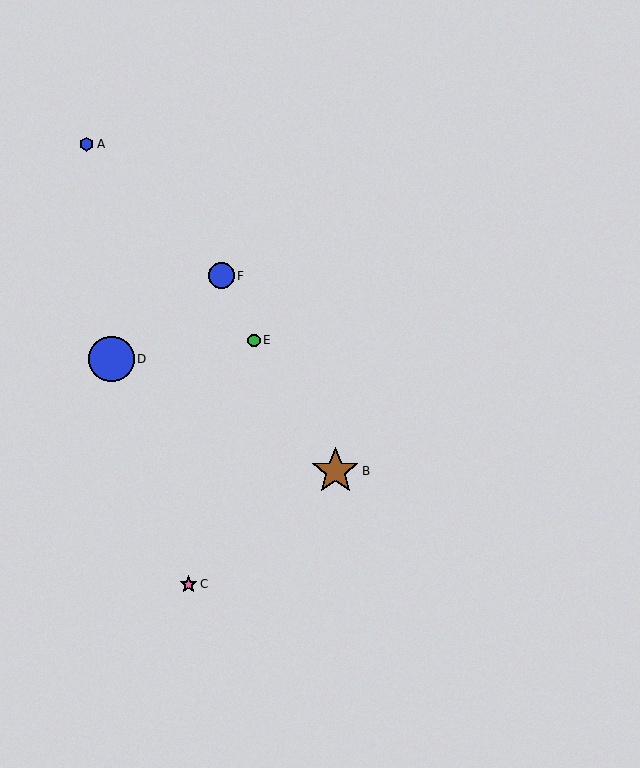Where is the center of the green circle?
The center of the green circle is at (254, 340).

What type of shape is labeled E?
Shape E is a green circle.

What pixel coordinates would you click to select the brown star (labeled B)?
Click at (335, 471) to select the brown star B.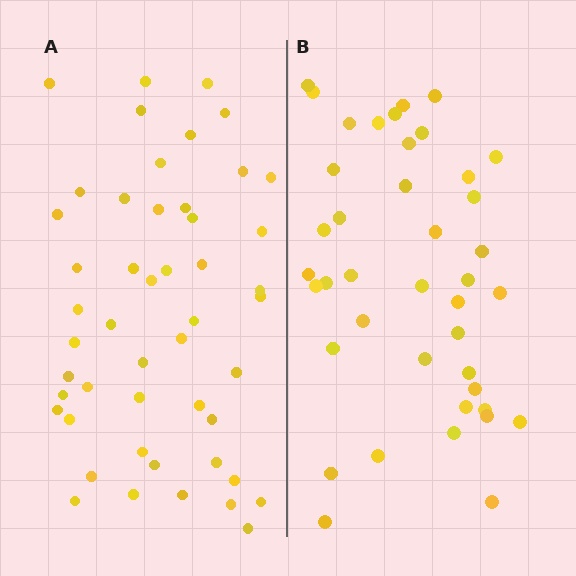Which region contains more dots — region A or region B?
Region A (the left region) has more dots.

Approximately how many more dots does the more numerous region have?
Region A has roughly 8 or so more dots than region B.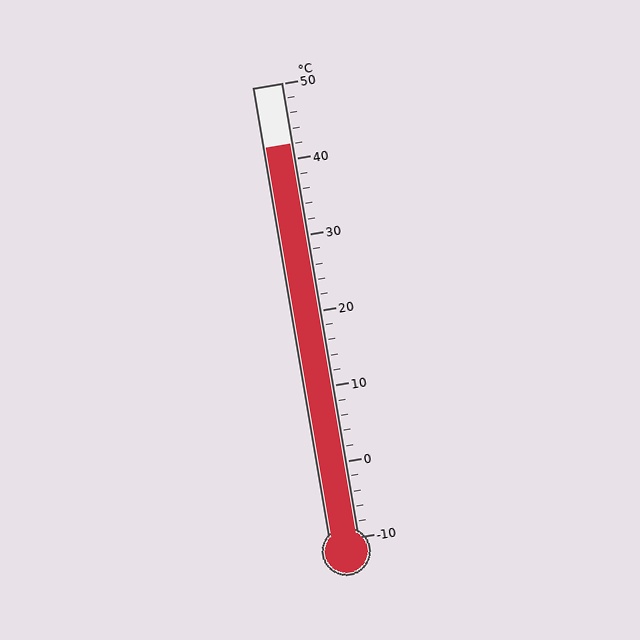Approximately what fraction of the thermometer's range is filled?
The thermometer is filled to approximately 85% of its range.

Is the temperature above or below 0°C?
The temperature is above 0°C.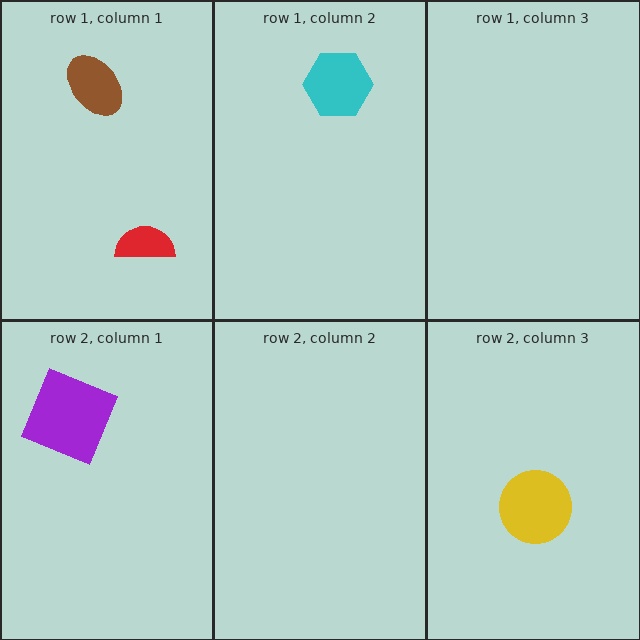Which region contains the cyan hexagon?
The row 1, column 2 region.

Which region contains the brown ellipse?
The row 1, column 1 region.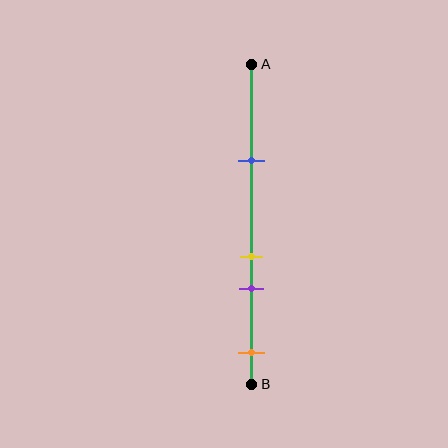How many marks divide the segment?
There are 4 marks dividing the segment.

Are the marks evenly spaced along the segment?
No, the marks are not evenly spaced.